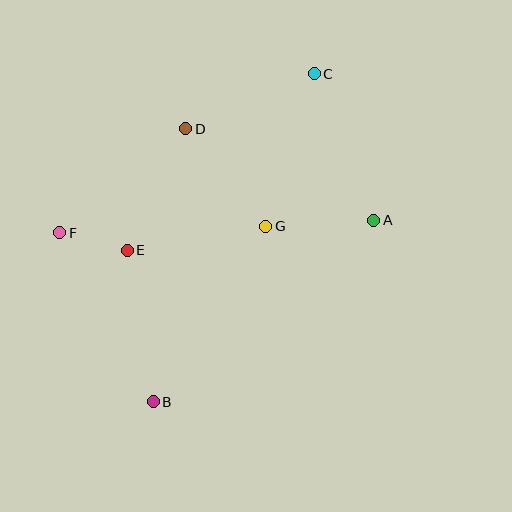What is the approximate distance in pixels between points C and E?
The distance between C and E is approximately 257 pixels.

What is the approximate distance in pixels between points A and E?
The distance between A and E is approximately 248 pixels.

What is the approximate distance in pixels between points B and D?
The distance between B and D is approximately 275 pixels.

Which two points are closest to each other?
Points E and F are closest to each other.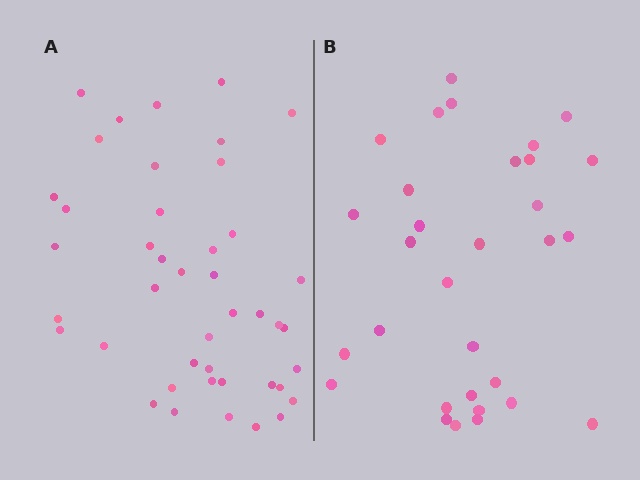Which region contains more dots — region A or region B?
Region A (the left region) has more dots.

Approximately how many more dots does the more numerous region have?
Region A has roughly 12 or so more dots than region B.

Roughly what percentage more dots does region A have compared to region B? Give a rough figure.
About 40% more.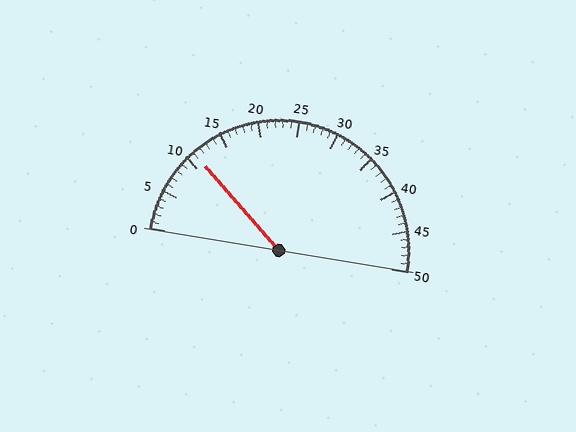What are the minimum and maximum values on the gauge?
The gauge ranges from 0 to 50.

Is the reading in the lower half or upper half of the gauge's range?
The reading is in the lower half of the range (0 to 50).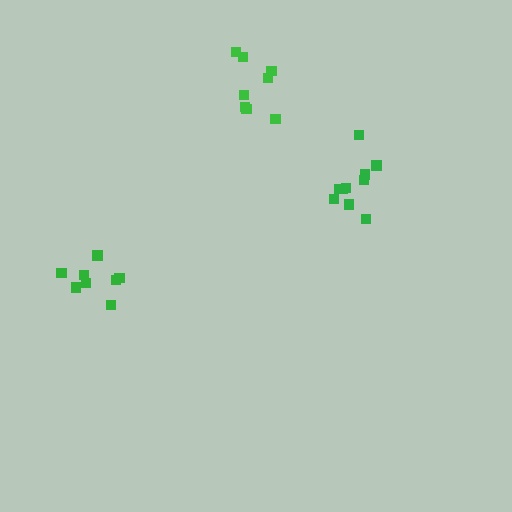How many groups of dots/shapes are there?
There are 3 groups.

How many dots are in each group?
Group 1: 8 dots, Group 2: 10 dots, Group 3: 8 dots (26 total).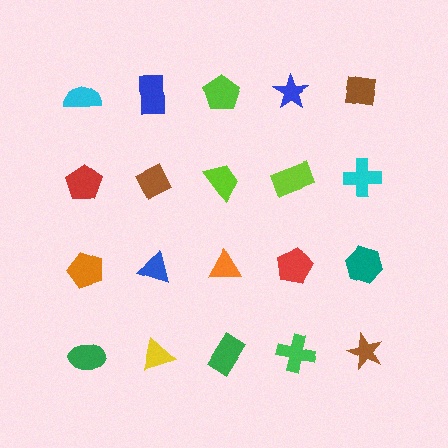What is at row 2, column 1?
A red pentagon.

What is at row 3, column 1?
An orange pentagon.